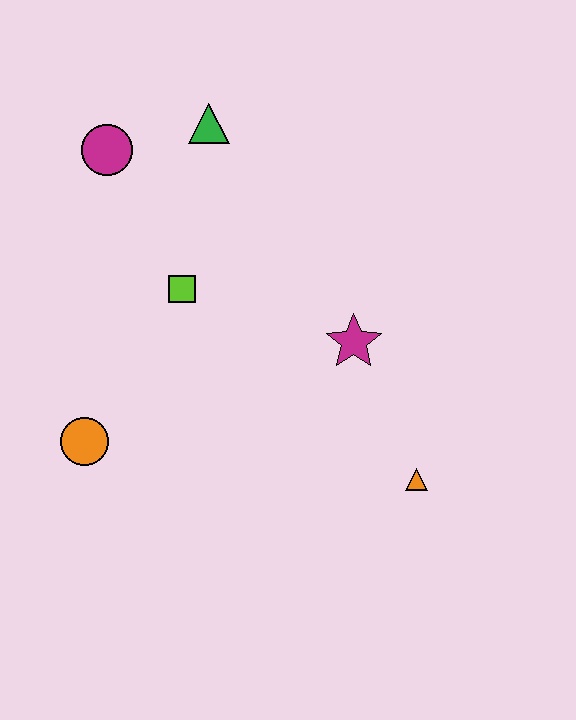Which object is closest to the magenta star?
The orange triangle is closest to the magenta star.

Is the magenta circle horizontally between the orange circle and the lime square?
Yes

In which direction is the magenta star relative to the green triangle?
The magenta star is below the green triangle.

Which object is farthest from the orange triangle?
The magenta circle is farthest from the orange triangle.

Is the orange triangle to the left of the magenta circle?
No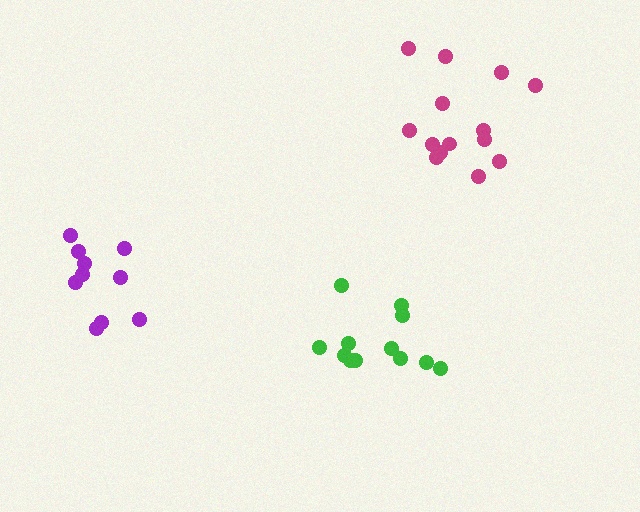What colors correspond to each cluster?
The clusters are colored: purple, magenta, green.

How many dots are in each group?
Group 1: 10 dots, Group 2: 14 dots, Group 3: 12 dots (36 total).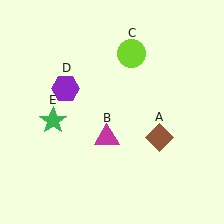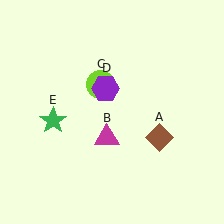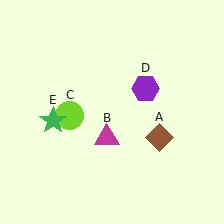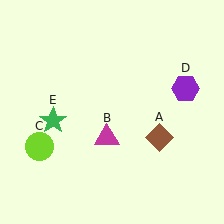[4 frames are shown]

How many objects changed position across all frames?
2 objects changed position: lime circle (object C), purple hexagon (object D).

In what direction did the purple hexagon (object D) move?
The purple hexagon (object D) moved right.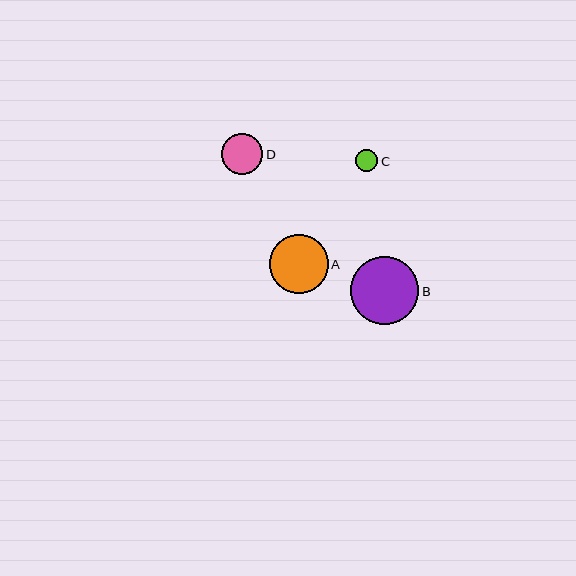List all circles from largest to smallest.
From largest to smallest: B, A, D, C.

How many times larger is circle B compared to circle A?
Circle B is approximately 1.2 times the size of circle A.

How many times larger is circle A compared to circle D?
Circle A is approximately 1.4 times the size of circle D.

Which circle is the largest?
Circle B is the largest with a size of approximately 69 pixels.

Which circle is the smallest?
Circle C is the smallest with a size of approximately 22 pixels.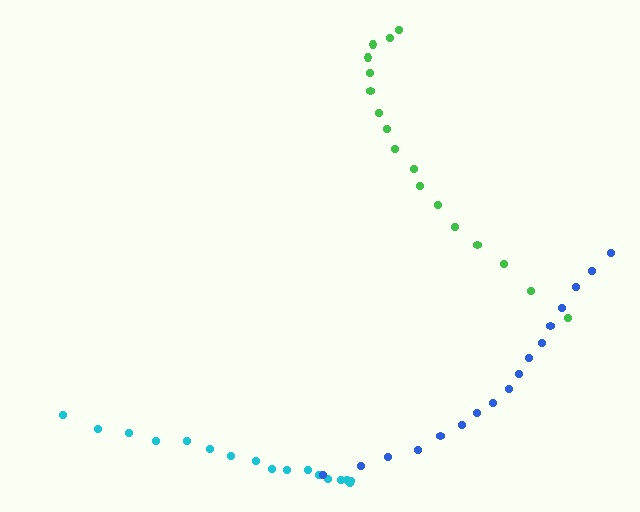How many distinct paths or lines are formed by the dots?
There are 3 distinct paths.